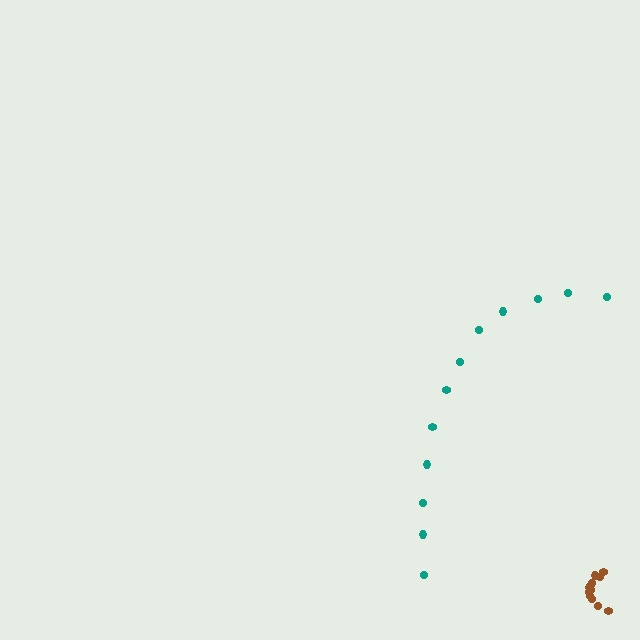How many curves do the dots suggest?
There are 2 distinct paths.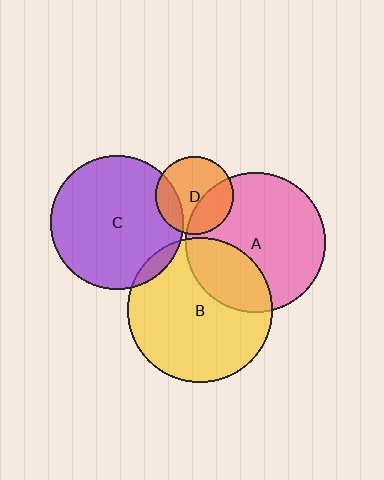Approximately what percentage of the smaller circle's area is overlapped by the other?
Approximately 35%.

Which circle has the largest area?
Circle B (yellow).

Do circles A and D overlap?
Yes.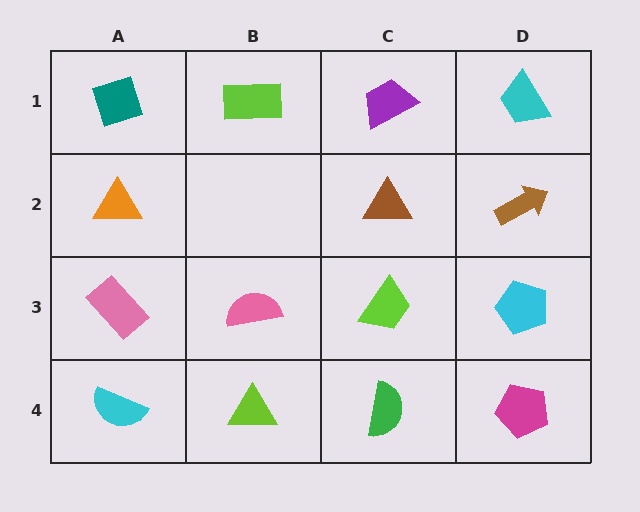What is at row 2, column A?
An orange triangle.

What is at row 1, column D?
A cyan trapezoid.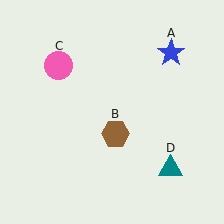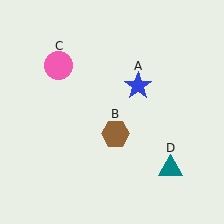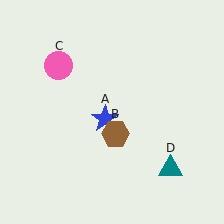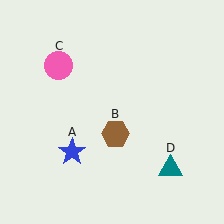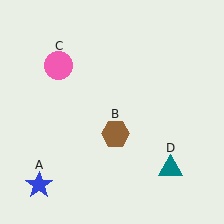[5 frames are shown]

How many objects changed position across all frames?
1 object changed position: blue star (object A).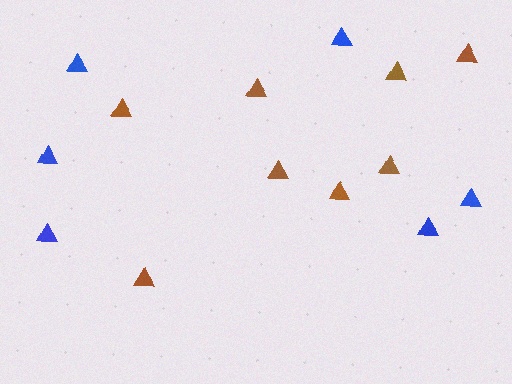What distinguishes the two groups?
There are 2 groups: one group of brown triangles (8) and one group of blue triangles (6).